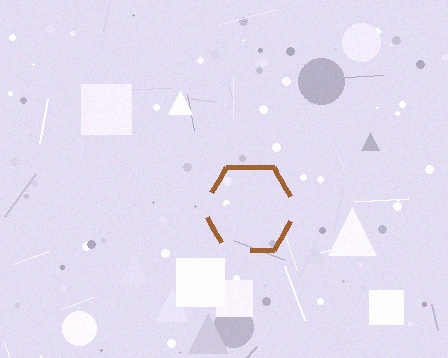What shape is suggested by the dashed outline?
The dashed outline suggests a hexagon.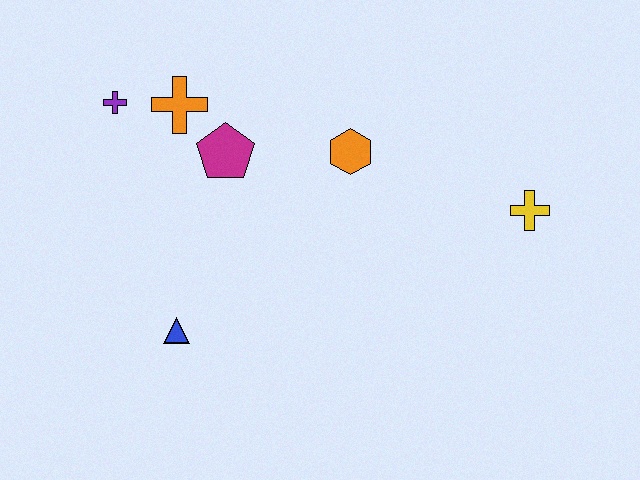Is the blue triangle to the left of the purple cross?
No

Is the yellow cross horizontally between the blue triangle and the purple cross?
No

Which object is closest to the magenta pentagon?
The orange cross is closest to the magenta pentagon.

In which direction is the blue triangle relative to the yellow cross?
The blue triangle is to the left of the yellow cross.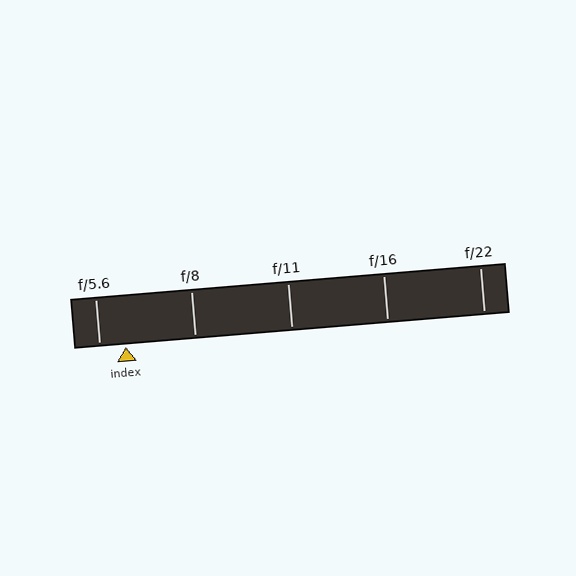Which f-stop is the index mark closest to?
The index mark is closest to f/5.6.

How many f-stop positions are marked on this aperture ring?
There are 5 f-stop positions marked.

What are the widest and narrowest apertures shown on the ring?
The widest aperture shown is f/5.6 and the narrowest is f/22.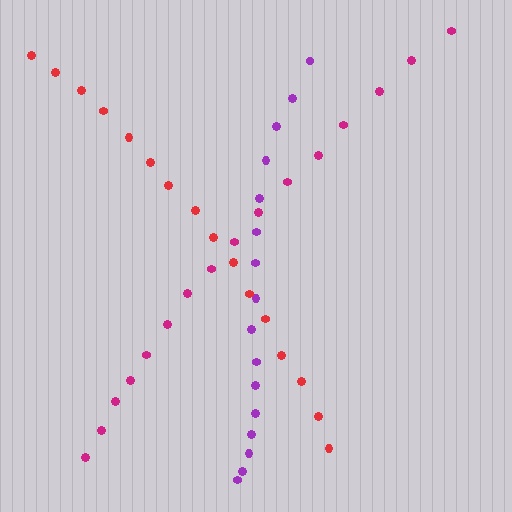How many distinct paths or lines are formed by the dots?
There are 3 distinct paths.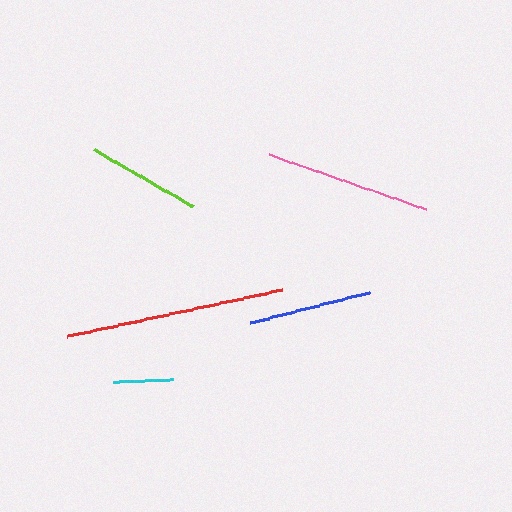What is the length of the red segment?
The red segment is approximately 221 pixels long.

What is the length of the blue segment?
The blue segment is approximately 124 pixels long.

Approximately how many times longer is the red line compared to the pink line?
The red line is approximately 1.3 times the length of the pink line.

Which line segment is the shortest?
The cyan line is the shortest at approximately 60 pixels.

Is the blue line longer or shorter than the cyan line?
The blue line is longer than the cyan line.